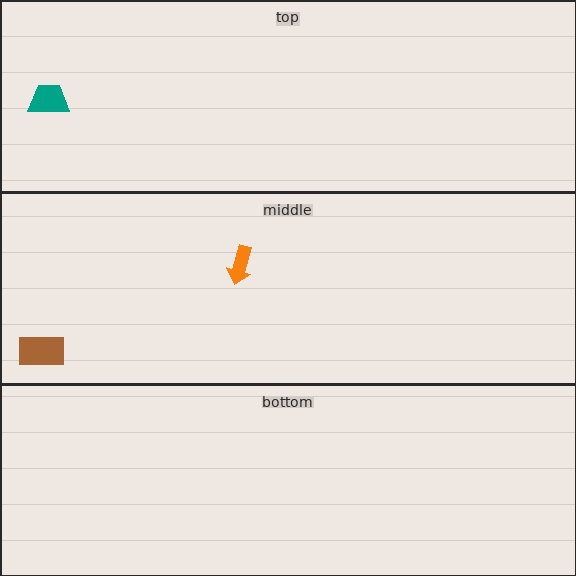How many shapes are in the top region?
1.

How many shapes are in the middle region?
2.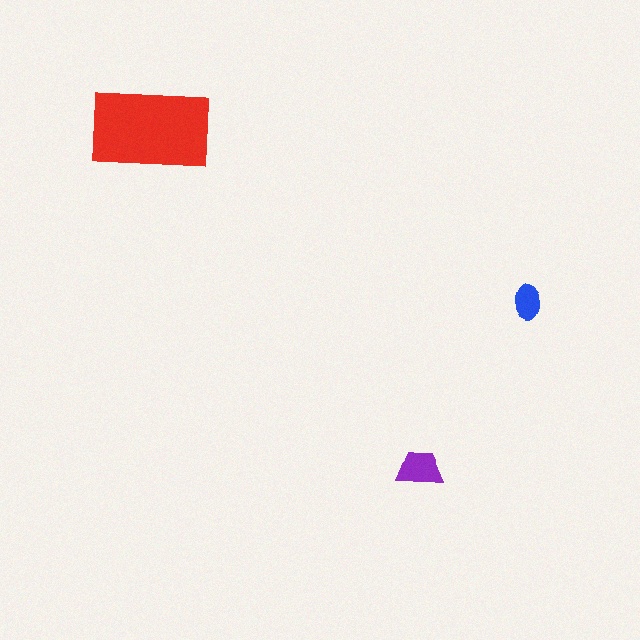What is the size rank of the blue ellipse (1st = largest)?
3rd.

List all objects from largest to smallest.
The red rectangle, the purple trapezoid, the blue ellipse.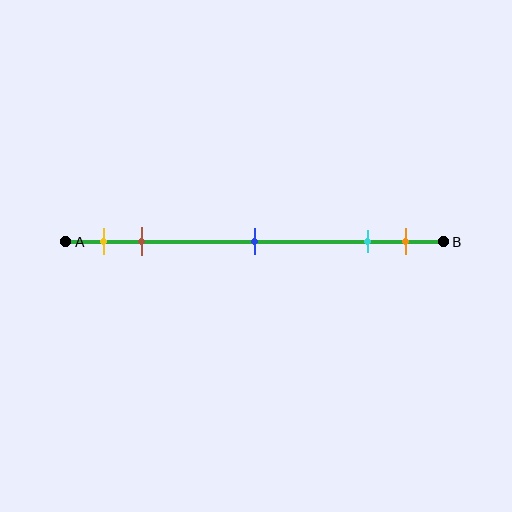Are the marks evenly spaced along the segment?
No, the marks are not evenly spaced.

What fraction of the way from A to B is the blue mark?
The blue mark is approximately 50% (0.5) of the way from A to B.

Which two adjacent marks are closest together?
The cyan and orange marks are the closest adjacent pair.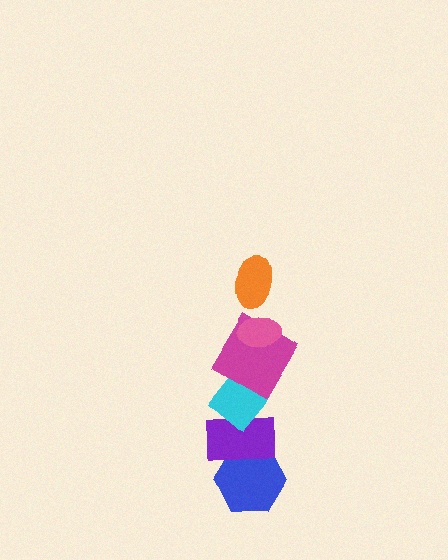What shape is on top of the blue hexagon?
The purple rectangle is on top of the blue hexagon.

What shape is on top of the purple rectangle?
The cyan diamond is on top of the purple rectangle.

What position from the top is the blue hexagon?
The blue hexagon is 6th from the top.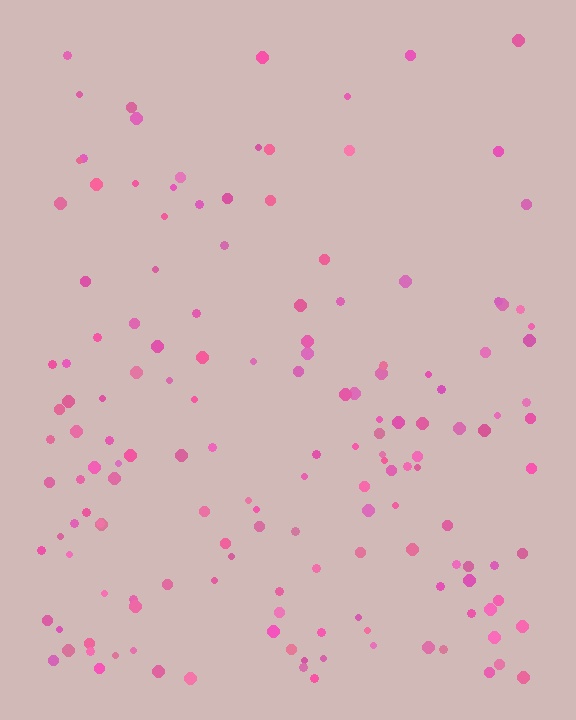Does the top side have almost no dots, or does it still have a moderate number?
Still a moderate number, just noticeably fewer than the bottom.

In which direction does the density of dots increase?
From top to bottom, with the bottom side densest.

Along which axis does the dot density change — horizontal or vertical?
Vertical.